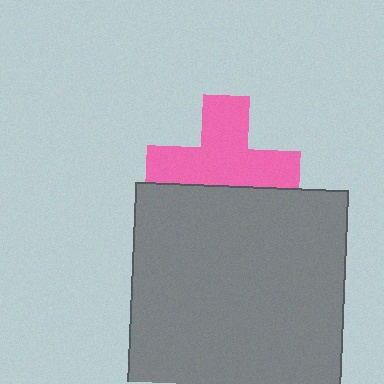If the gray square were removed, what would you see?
You would see the complete pink cross.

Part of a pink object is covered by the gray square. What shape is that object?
It is a cross.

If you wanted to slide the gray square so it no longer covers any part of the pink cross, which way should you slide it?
Slide it down — that is the most direct way to separate the two shapes.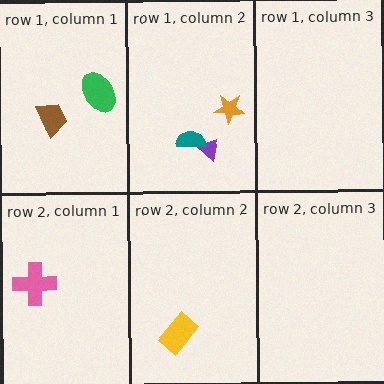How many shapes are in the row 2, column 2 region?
1.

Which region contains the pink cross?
The row 2, column 1 region.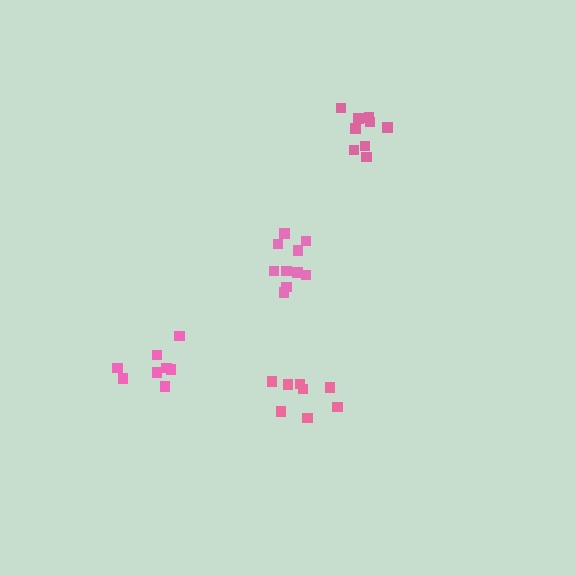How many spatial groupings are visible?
There are 4 spatial groupings.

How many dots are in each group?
Group 1: 10 dots, Group 2: 8 dots, Group 3: 9 dots, Group 4: 8 dots (35 total).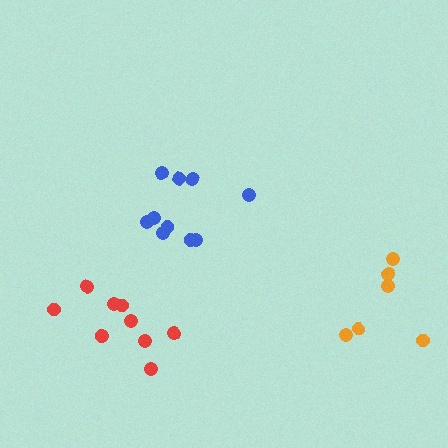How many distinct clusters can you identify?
There are 3 distinct clusters.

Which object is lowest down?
The red cluster is bottommost.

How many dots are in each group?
Group 1: 6 dots, Group 2: 10 dots, Group 3: 10 dots (26 total).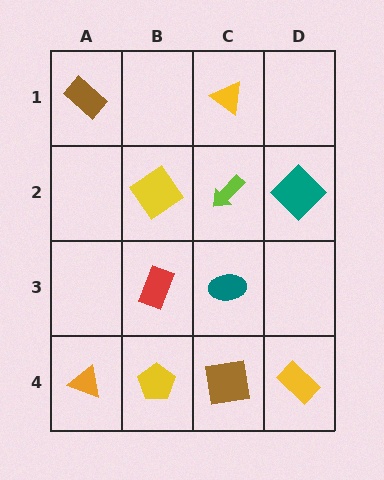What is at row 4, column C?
A brown square.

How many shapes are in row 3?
2 shapes.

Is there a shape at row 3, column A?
No, that cell is empty.